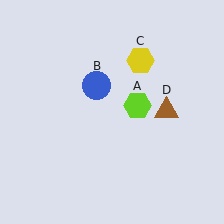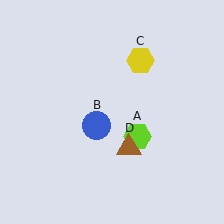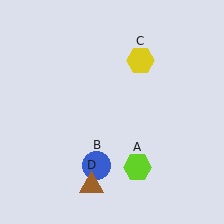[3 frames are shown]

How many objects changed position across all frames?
3 objects changed position: lime hexagon (object A), blue circle (object B), brown triangle (object D).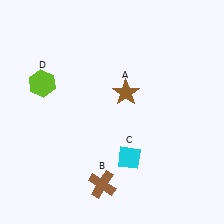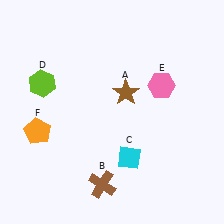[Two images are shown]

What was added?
A pink hexagon (E), an orange pentagon (F) were added in Image 2.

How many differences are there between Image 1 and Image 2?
There are 2 differences between the two images.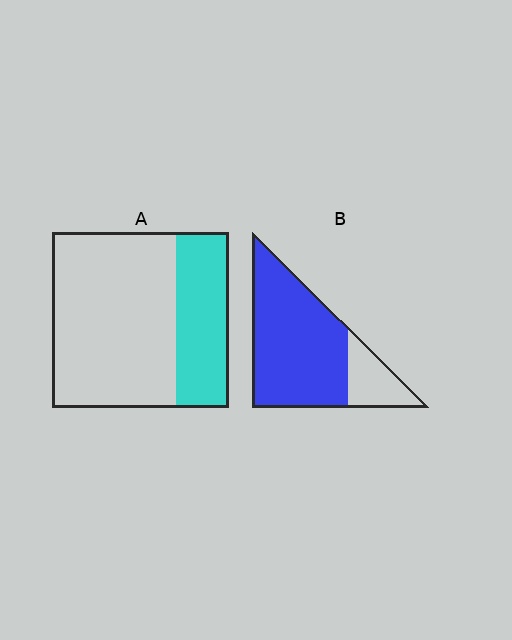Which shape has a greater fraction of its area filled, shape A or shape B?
Shape B.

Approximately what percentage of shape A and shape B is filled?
A is approximately 30% and B is approximately 80%.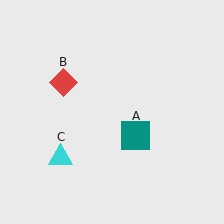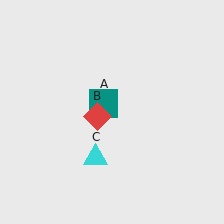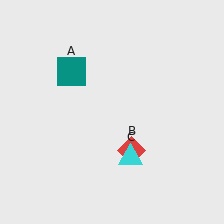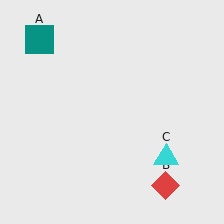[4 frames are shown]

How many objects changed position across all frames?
3 objects changed position: teal square (object A), red diamond (object B), cyan triangle (object C).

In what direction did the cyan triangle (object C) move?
The cyan triangle (object C) moved right.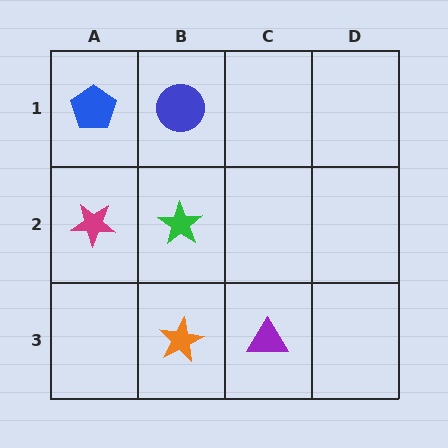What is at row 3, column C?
A purple triangle.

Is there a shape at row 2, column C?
No, that cell is empty.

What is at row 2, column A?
A magenta star.